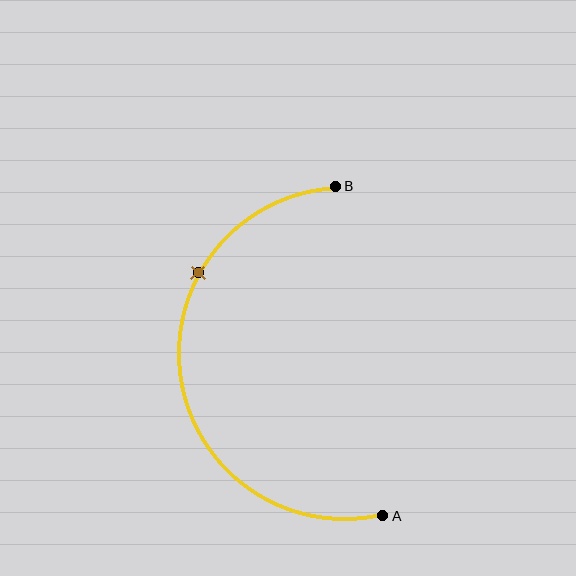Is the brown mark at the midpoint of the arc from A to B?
No. The brown mark lies on the arc but is closer to endpoint B. The arc midpoint would be at the point on the curve equidistant along the arc from both A and B.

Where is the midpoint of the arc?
The arc midpoint is the point on the curve farthest from the straight line joining A and B. It sits to the left of that line.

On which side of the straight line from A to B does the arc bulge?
The arc bulges to the left of the straight line connecting A and B.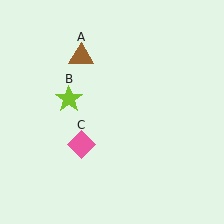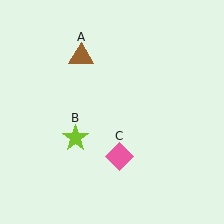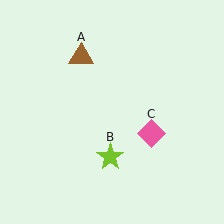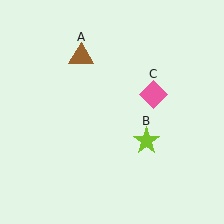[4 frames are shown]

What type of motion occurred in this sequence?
The lime star (object B), pink diamond (object C) rotated counterclockwise around the center of the scene.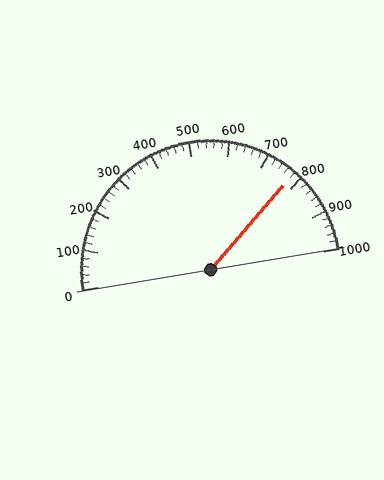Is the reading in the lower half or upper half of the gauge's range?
The reading is in the upper half of the range (0 to 1000).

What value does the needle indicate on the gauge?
The needle indicates approximately 780.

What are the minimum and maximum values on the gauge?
The gauge ranges from 0 to 1000.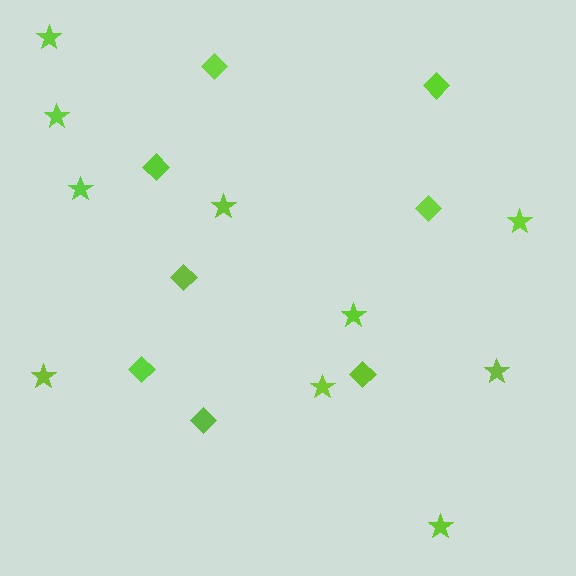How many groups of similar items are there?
There are 2 groups: one group of diamonds (8) and one group of stars (10).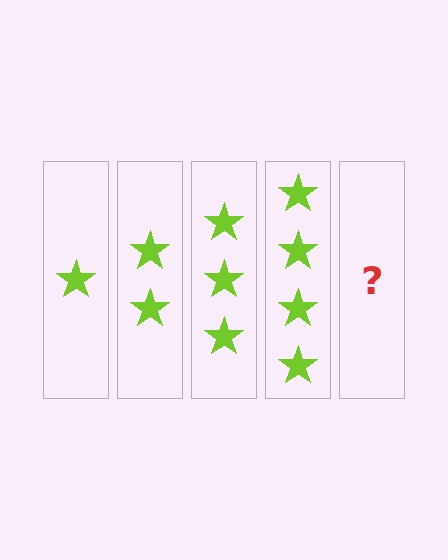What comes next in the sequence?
The next element should be 5 stars.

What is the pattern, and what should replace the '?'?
The pattern is that each step adds one more star. The '?' should be 5 stars.